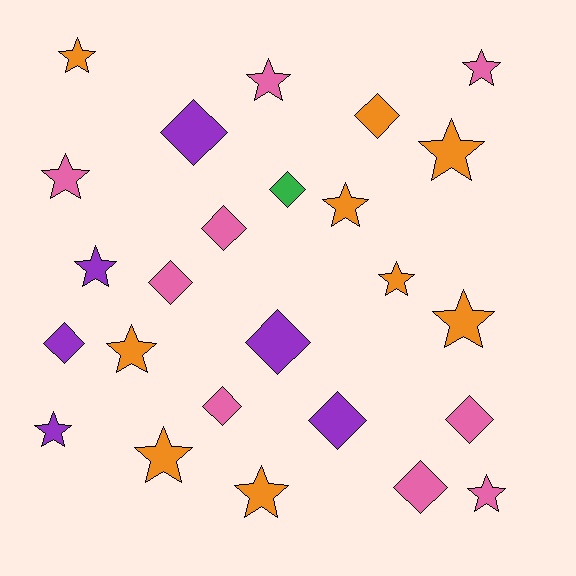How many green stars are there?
There are no green stars.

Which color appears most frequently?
Orange, with 9 objects.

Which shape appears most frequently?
Star, with 14 objects.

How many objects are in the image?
There are 25 objects.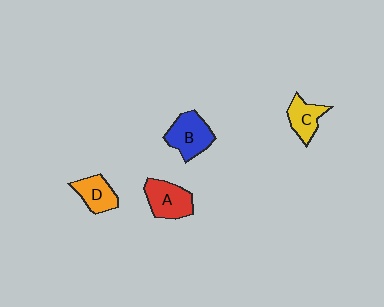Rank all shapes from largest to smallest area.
From largest to smallest: B (blue), A (red), D (orange), C (yellow).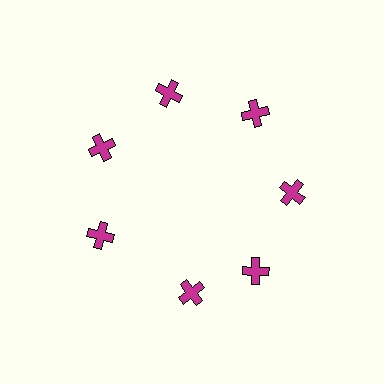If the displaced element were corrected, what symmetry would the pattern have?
It would have 7-fold rotational symmetry — the pattern would map onto itself every 51 degrees.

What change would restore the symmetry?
The symmetry would be restored by rotating it back into even spacing with its neighbors so that all 7 crosses sit at equal angles and equal distance from the center.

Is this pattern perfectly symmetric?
No. The 7 magenta crosses are arranged in a ring, but one element near the 6 o'clock position is rotated out of alignment along the ring, breaking the 7-fold rotational symmetry.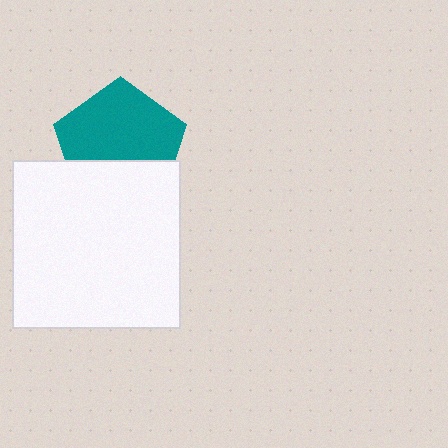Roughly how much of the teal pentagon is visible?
About half of it is visible (roughly 64%).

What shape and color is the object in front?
The object in front is a white square.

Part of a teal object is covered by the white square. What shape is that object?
It is a pentagon.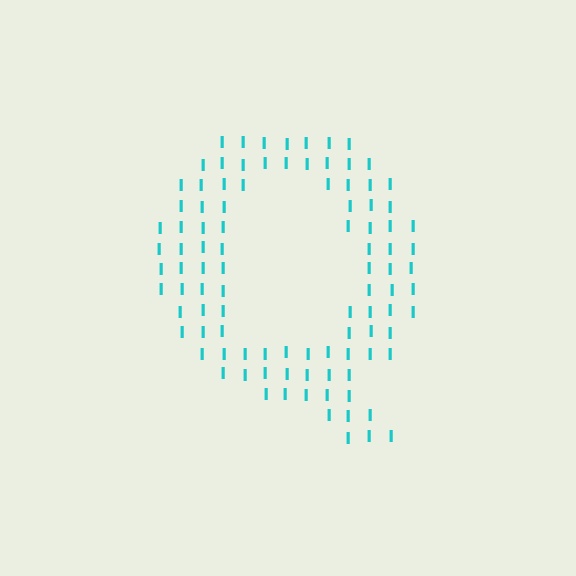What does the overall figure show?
The overall figure shows the letter Q.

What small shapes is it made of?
It is made of small letter I's.